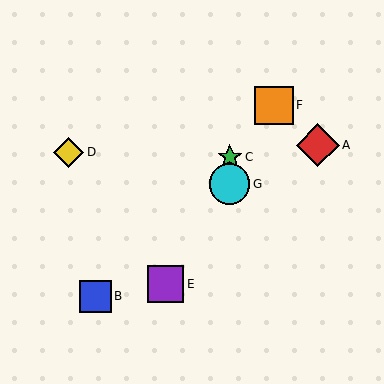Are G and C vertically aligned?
Yes, both are at x≈230.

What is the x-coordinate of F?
Object F is at x≈274.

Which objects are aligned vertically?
Objects C, G are aligned vertically.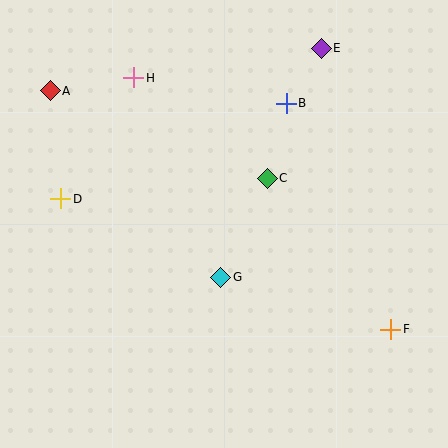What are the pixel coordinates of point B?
Point B is at (286, 103).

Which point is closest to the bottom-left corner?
Point D is closest to the bottom-left corner.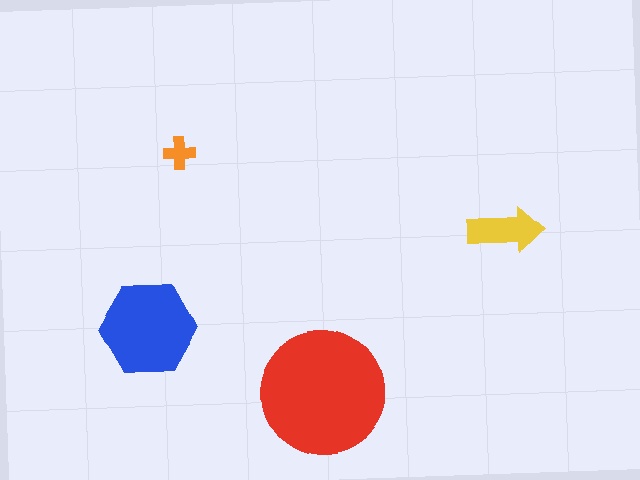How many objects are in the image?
There are 4 objects in the image.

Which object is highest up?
The orange cross is topmost.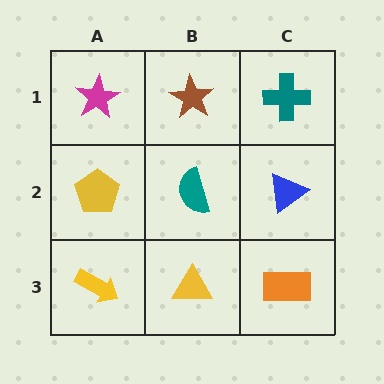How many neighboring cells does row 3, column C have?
2.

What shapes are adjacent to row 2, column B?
A brown star (row 1, column B), a yellow triangle (row 3, column B), a yellow pentagon (row 2, column A), a blue triangle (row 2, column C).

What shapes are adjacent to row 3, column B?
A teal semicircle (row 2, column B), a yellow arrow (row 3, column A), an orange rectangle (row 3, column C).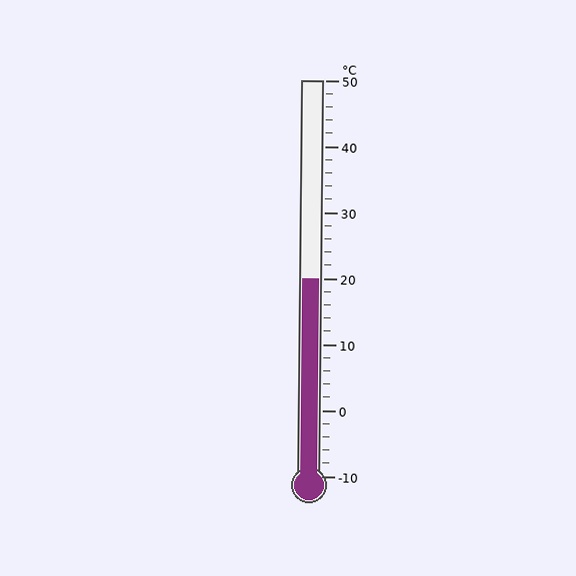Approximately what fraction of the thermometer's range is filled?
The thermometer is filled to approximately 50% of its range.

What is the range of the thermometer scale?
The thermometer scale ranges from -10°C to 50°C.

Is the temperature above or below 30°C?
The temperature is below 30°C.